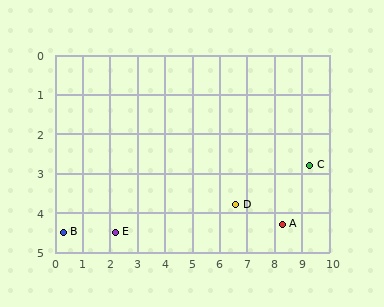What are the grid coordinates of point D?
Point D is at approximately (6.6, 3.8).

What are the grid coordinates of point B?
Point B is at approximately (0.3, 4.5).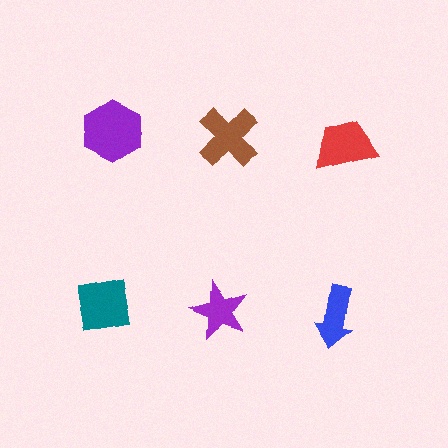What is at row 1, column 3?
A red trapezoid.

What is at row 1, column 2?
A brown cross.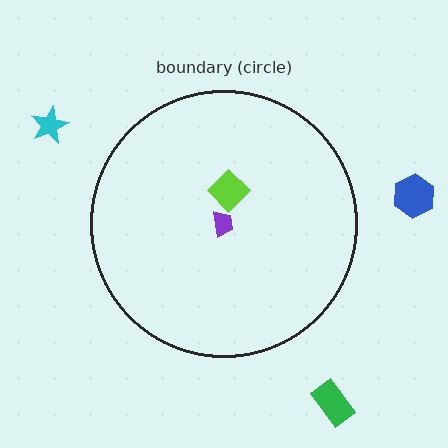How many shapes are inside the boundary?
2 inside, 3 outside.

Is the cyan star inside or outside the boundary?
Outside.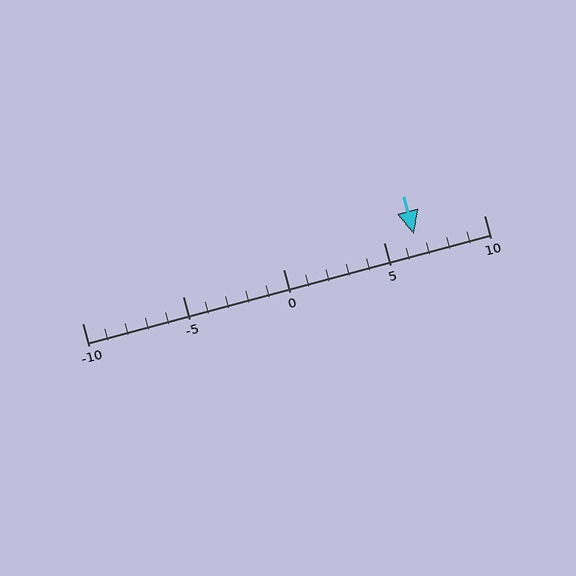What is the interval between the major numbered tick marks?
The major tick marks are spaced 5 units apart.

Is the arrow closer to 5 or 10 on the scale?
The arrow is closer to 5.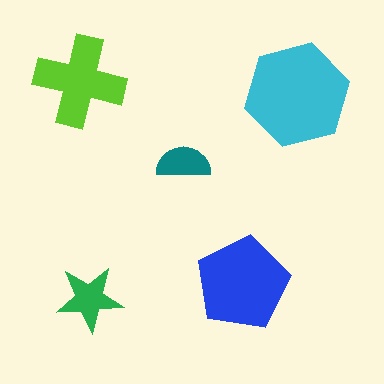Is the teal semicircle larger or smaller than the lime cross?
Smaller.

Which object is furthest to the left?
The lime cross is leftmost.